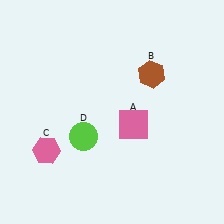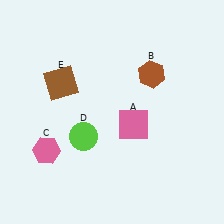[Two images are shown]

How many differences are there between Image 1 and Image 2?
There is 1 difference between the two images.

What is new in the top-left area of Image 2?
A brown square (E) was added in the top-left area of Image 2.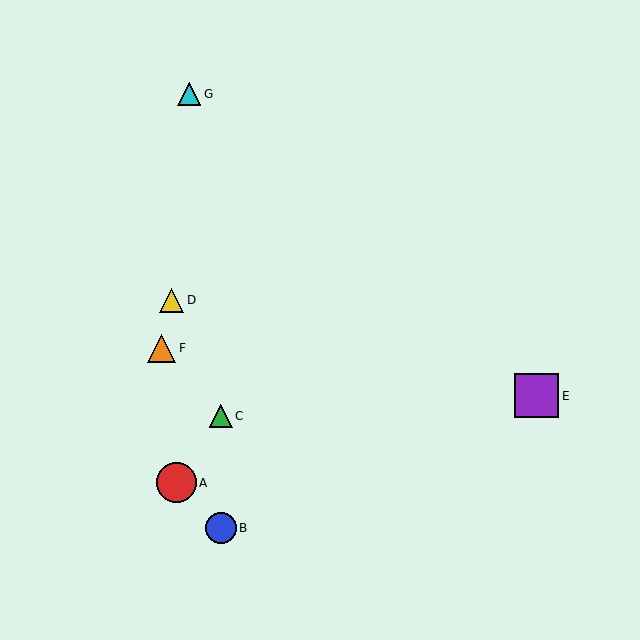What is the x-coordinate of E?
Object E is at x≈537.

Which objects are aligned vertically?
Objects B, C are aligned vertically.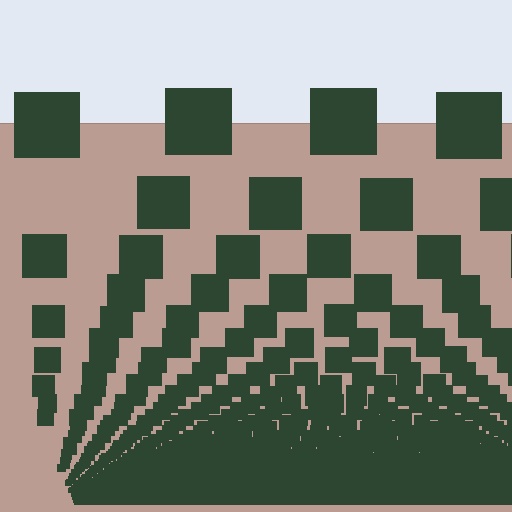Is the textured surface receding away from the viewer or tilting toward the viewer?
The surface appears to tilt toward the viewer. Texture elements get larger and sparser toward the top.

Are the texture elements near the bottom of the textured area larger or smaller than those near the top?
Smaller. The gradient is inverted — elements near the bottom are smaller and denser.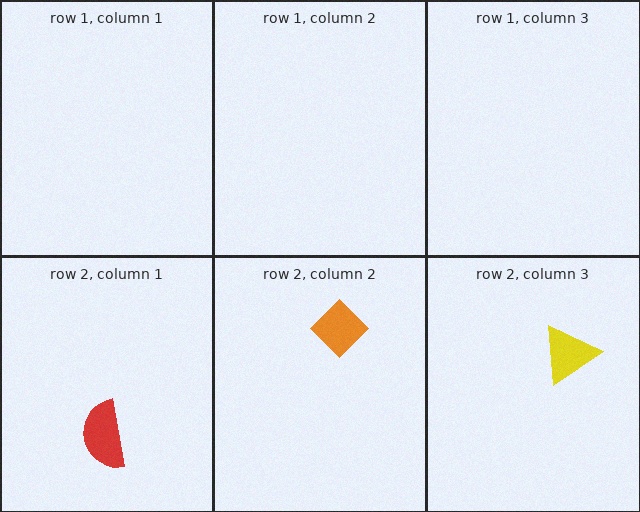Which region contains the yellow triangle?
The row 2, column 3 region.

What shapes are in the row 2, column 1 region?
The red semicircle.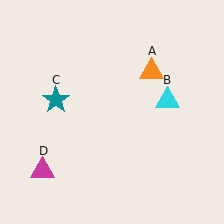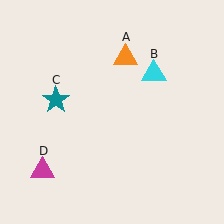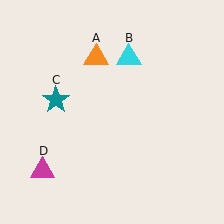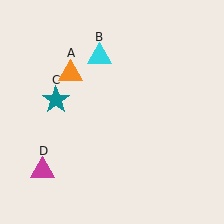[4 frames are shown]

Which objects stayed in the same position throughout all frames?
Teal star (object C) and magenta triangle (object D) remained stationary.